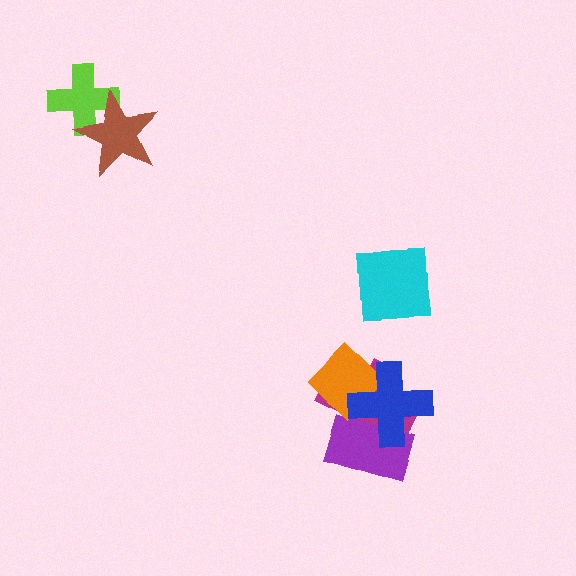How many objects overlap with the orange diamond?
3 objects overlap with the orange diamond.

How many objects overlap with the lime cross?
1 object overlaps with the lime cross.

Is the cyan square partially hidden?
No, no other shape covers it.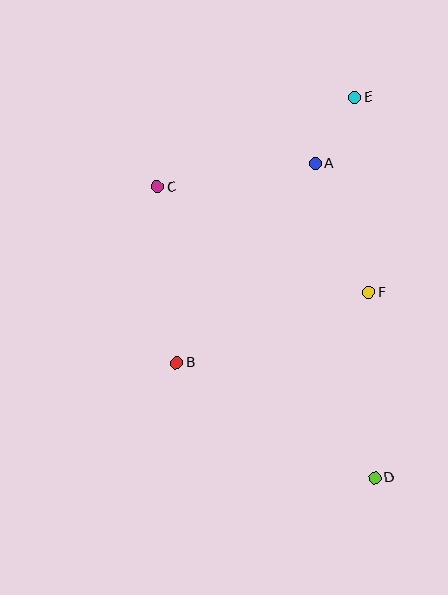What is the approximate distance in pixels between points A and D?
The distance between A and D is approximately 320 pixels.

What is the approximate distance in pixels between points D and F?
The distance between D and F is approximately 186 pixels.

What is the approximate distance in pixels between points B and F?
The distance between B and F is approximately 204 pixels.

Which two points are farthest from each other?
Points D and E are farthest from each other.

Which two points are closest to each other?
Points A and E are closest to each other.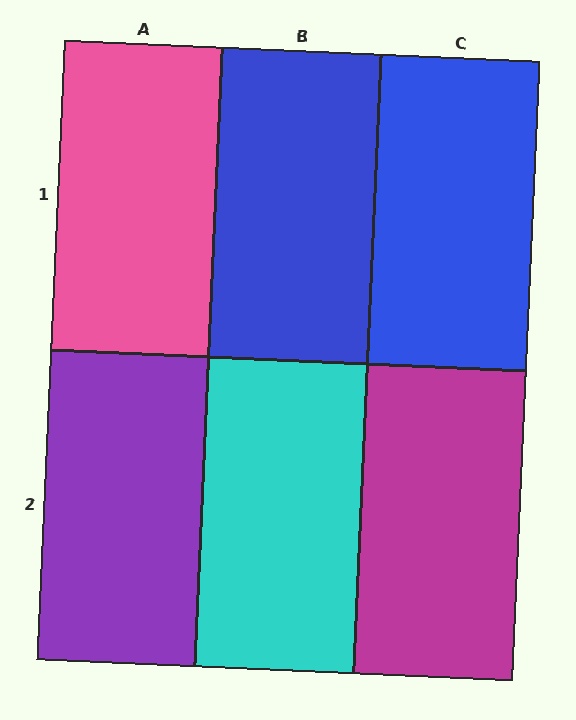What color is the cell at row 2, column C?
Magenta.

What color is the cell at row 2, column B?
Cyan.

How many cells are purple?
1 cell is purple.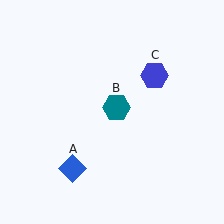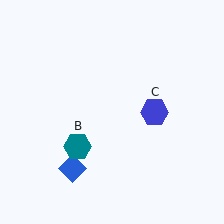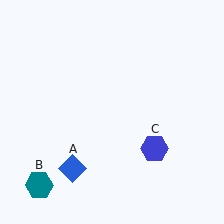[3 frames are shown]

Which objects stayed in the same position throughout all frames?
Blue diamond (object A) remained stationary.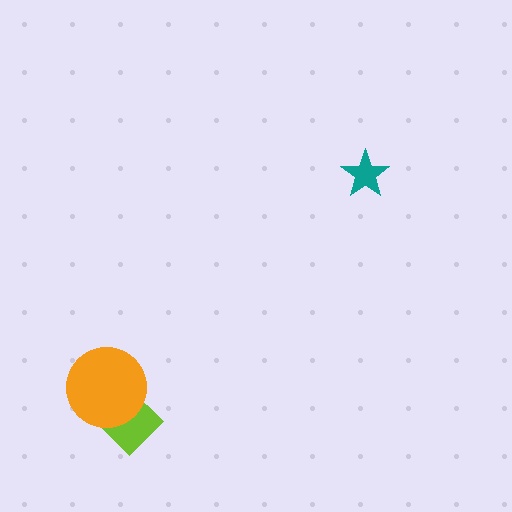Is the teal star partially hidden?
No, no other shape covers it.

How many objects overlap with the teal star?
0 objects overlap with the teal star.